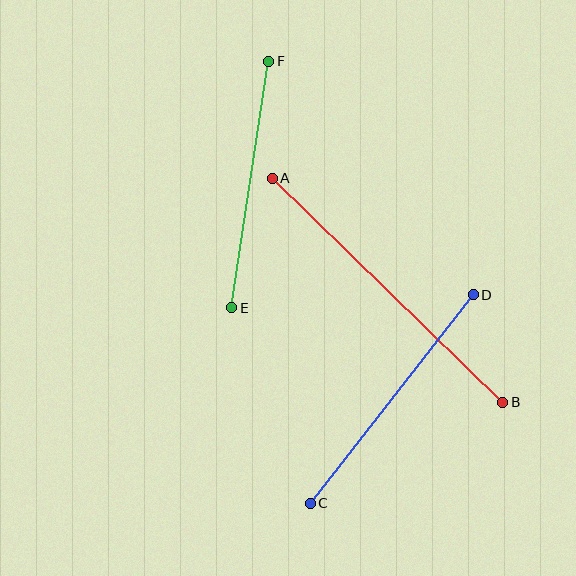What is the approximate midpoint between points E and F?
The midpoint is at approximately (250, 185) pixels.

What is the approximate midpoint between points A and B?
The midpoint is at approximately (387, 290) pixels.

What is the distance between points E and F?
The distance is approximately 249 pixels.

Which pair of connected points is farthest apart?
Points A and B are farthest apart.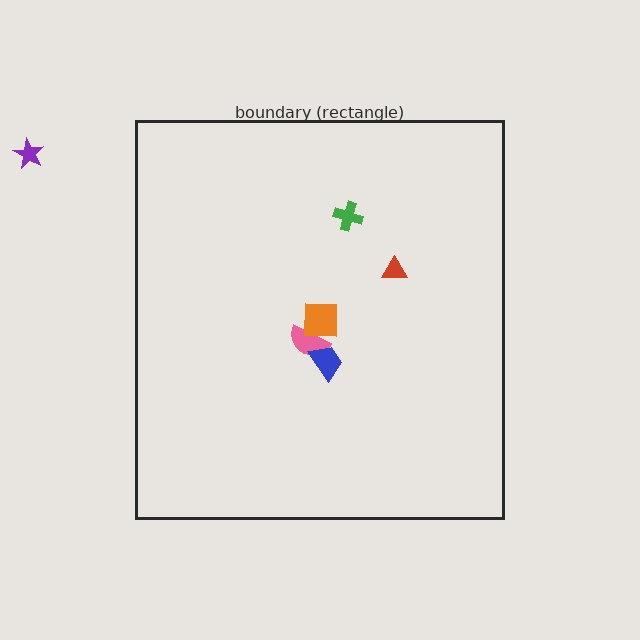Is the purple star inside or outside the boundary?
Outside.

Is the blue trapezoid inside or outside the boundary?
Inside.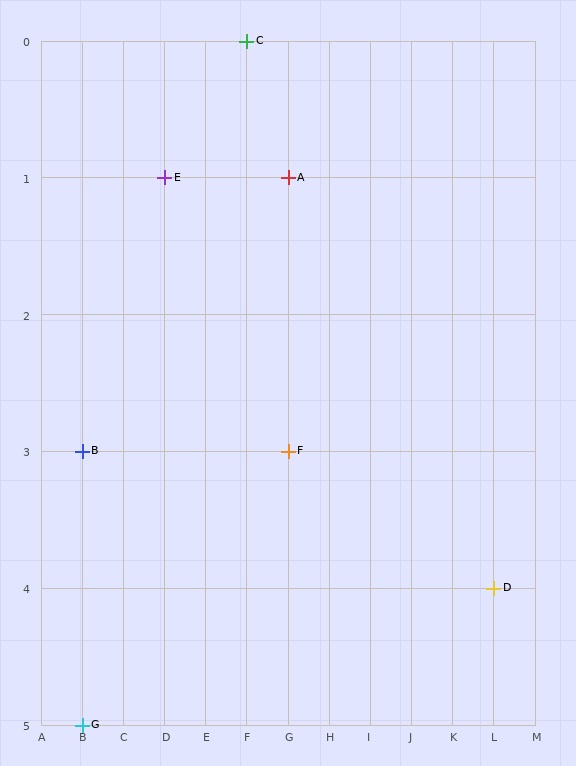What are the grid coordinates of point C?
Point C is at grid coordinates (F, 0).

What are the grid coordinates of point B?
Point B is at grid coordinates (B, 3).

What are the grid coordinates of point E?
Point E is at grid coordinates (D, 1).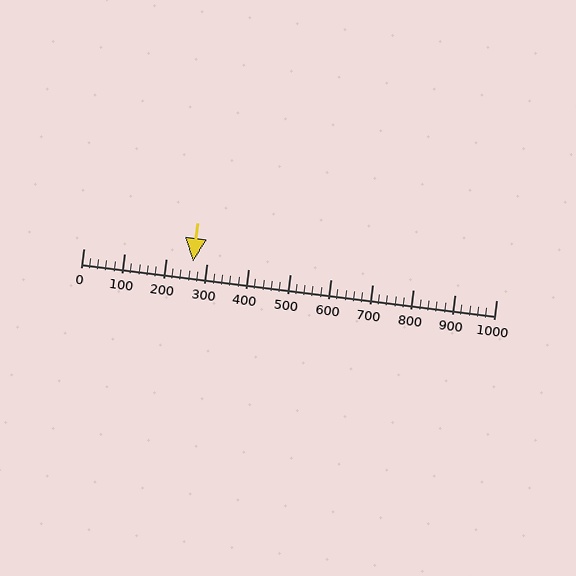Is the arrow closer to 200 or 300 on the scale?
The arrow is closer to 300.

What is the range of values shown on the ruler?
The ruler shows values from 0 to 1000.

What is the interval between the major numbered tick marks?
The major tick marks are spaced 100 units apart.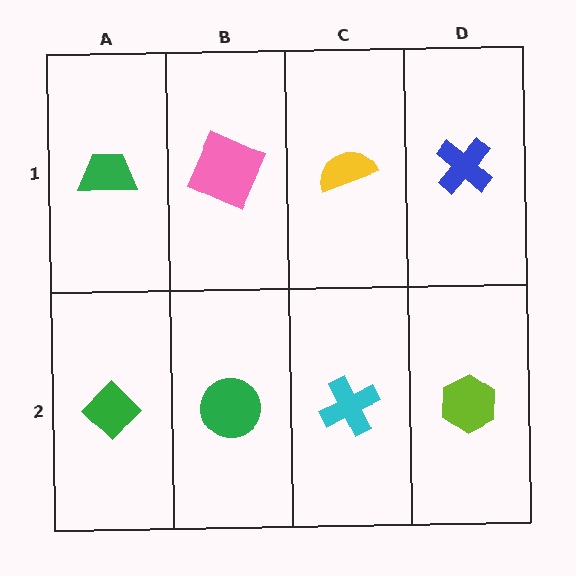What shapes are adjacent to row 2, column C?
A yellow semicircle (row 1, column C), a green circle (row 2, column B), a lime hexagon (row 2, column D).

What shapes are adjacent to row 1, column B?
A green circle (row 2, column B), a green trapezoid (row 1, column A), a yellow semicircle (row 1, column C).